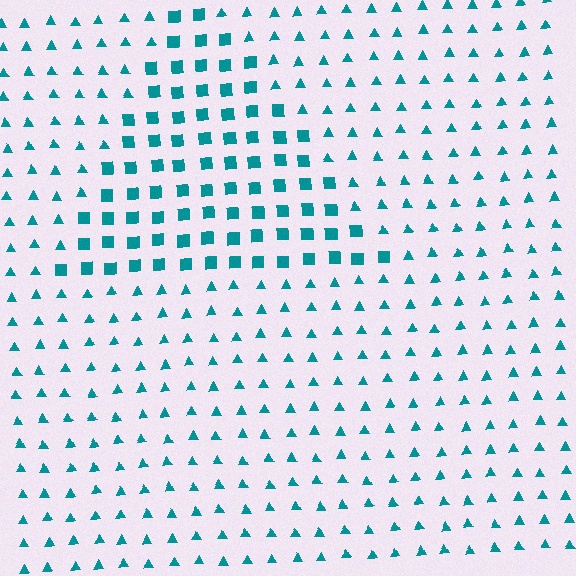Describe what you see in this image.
The image is filled with small teal elements arranged in a uniform grid. A triangle-shaped region contains squares, while the surrounding area contains triangles. The boundary is defined purely by the change in element shape.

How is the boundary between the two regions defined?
The boundary is defined by a change in element shape: squares inside vs. triangles outside. All elements share the same color and spacing.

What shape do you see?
I see a triangle.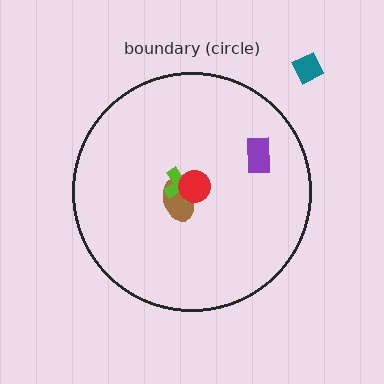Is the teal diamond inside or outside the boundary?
Outside.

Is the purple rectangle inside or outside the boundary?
Inside.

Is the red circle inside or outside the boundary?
Inside.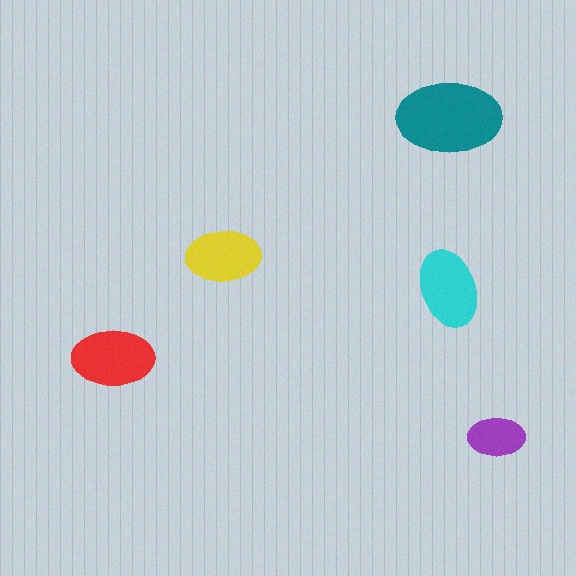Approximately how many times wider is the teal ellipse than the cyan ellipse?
About 1.5 times wider.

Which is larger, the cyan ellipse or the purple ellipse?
The cyan one.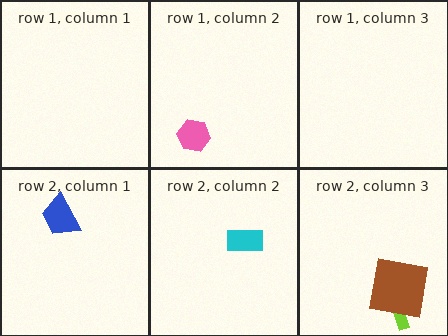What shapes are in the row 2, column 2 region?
The cyan rectangle.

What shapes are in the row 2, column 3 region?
The lime arrow, the brown square.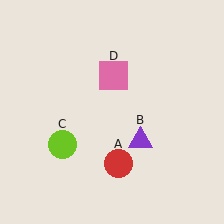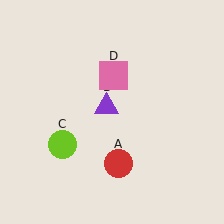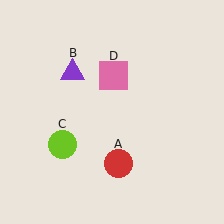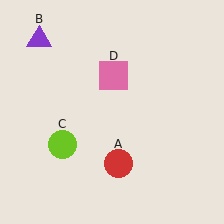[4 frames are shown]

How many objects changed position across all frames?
1 object changed position: purple triangle (object B).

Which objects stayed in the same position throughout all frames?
Red circle (object A) and lime circle (object C) and pink square (object D) remained stationary.